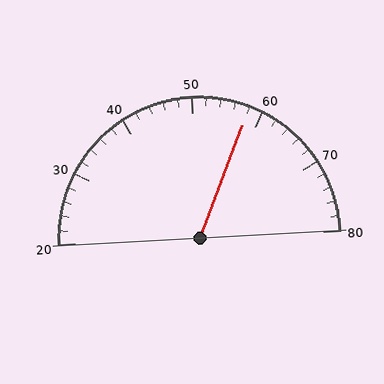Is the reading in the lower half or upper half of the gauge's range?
The reading is in the upper half of the range (20 to 80).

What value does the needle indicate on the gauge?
The needle indicates approximately 58.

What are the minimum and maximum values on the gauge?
The gauge ranges from 20 to 80.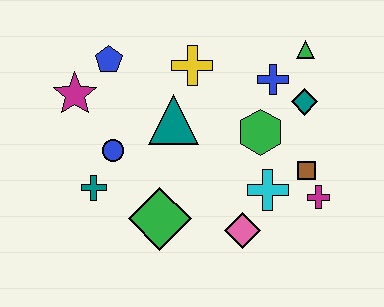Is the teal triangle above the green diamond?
Yes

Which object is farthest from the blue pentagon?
The magenta cross is farthest from the blue pentagon.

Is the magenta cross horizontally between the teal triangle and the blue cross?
No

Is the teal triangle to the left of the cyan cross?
Yes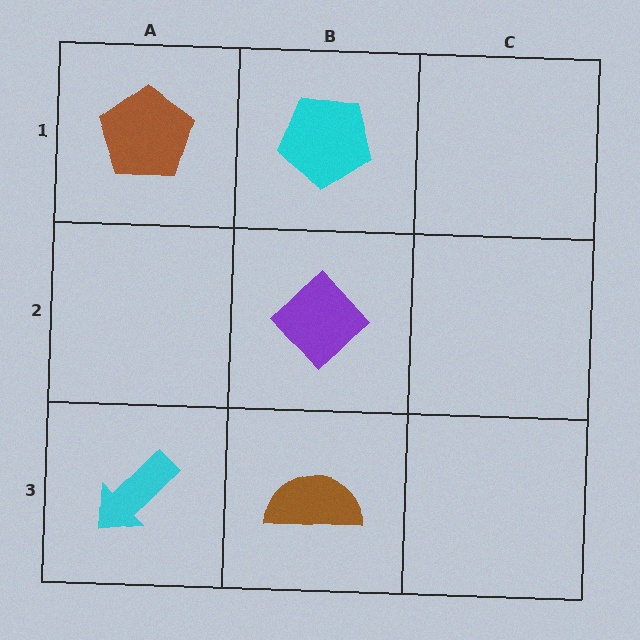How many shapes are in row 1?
2 shapes.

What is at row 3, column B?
A brown semicircle.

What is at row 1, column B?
A cyan pentagon.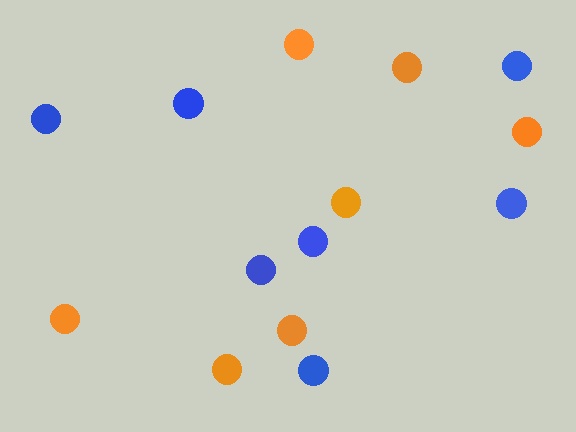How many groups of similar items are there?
There are 2 groups: one group of orange circles (7) and one group of blue circles (7).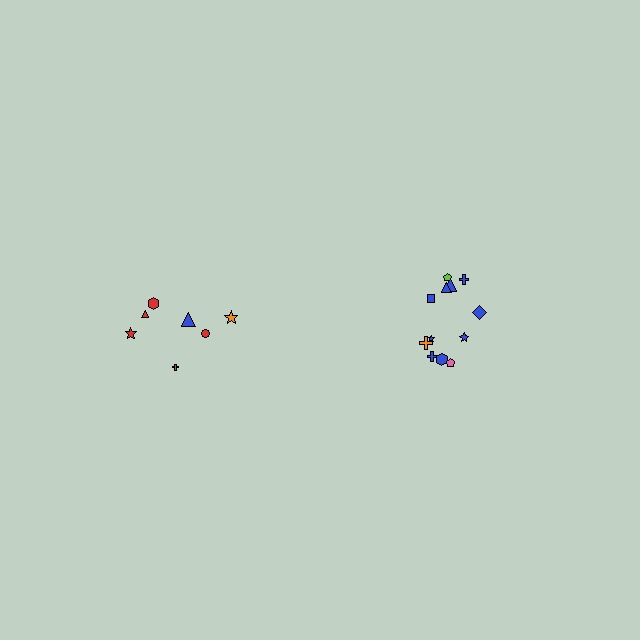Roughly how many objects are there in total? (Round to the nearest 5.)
Roughly 20 objects in total.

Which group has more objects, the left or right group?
The right group.